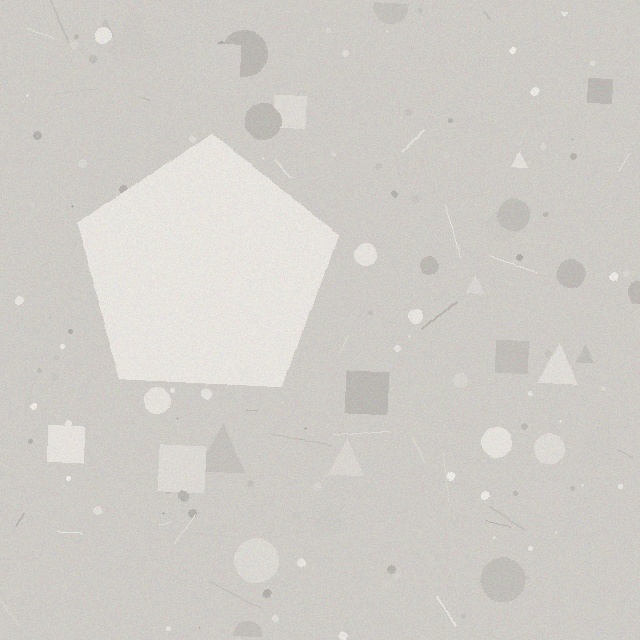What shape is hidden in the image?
A pentagon is hidden in the image.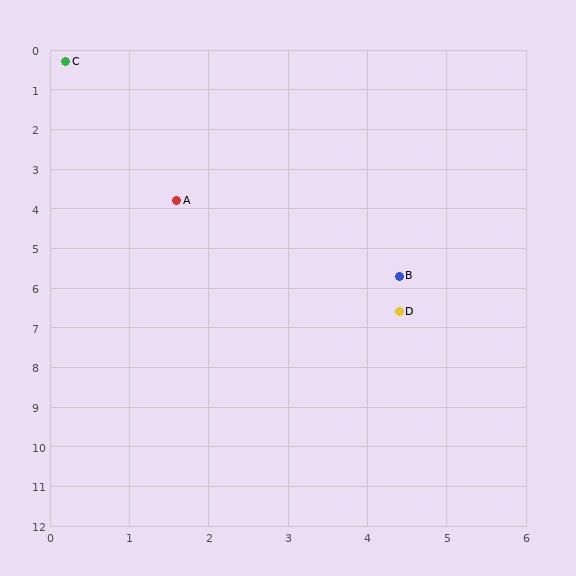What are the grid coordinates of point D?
Point D is at approximately (4.4, 6.6).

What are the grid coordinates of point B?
Point B is at approximately (4.4, 5.7).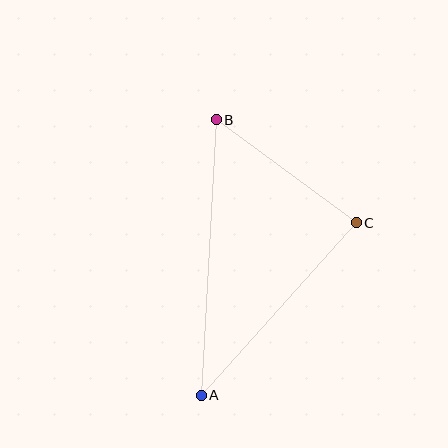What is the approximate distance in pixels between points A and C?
The distance between A and C is approximately 232 pixels.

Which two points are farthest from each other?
Points A and B are farthest from each other.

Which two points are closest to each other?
Points B and C are closest to each other.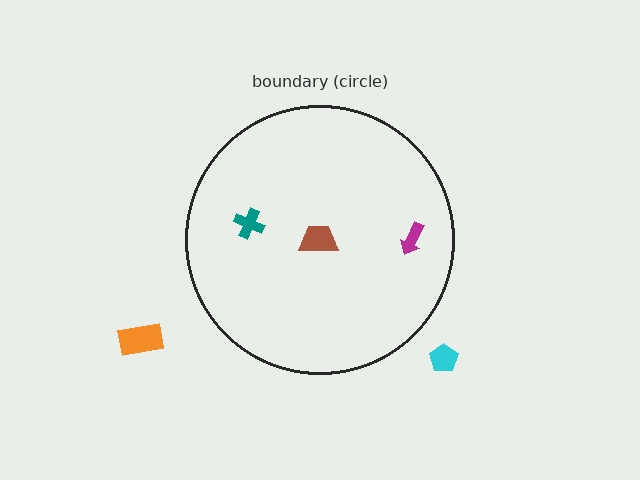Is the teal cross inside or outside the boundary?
Inside.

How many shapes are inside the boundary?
3 inside, 2 outside.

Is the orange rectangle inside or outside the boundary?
Outside.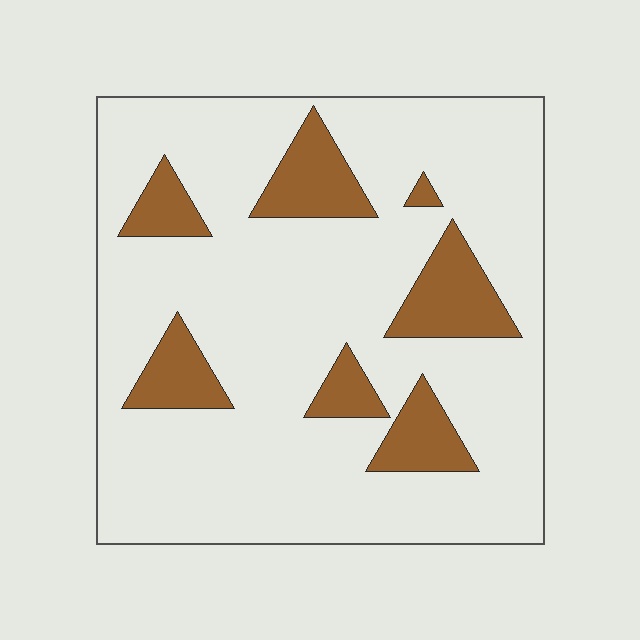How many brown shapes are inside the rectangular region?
7.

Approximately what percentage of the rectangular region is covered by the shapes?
Approximately 20%.